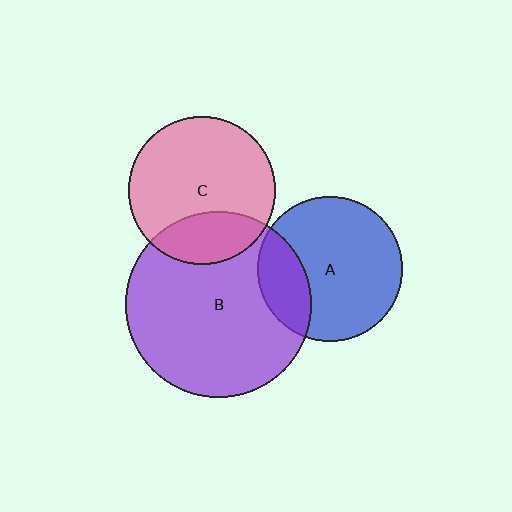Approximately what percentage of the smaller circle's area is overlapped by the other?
Approximately 25%.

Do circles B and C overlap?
Yes.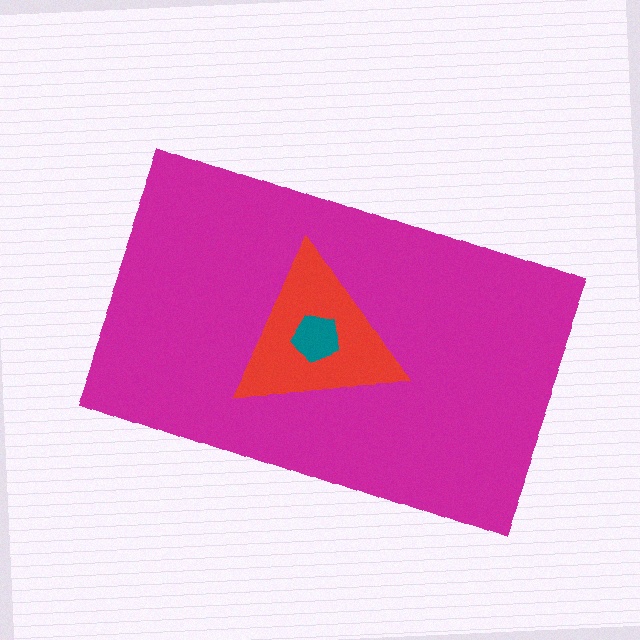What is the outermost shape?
The magenta rectangle.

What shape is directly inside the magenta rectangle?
The red triangle.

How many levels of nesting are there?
3.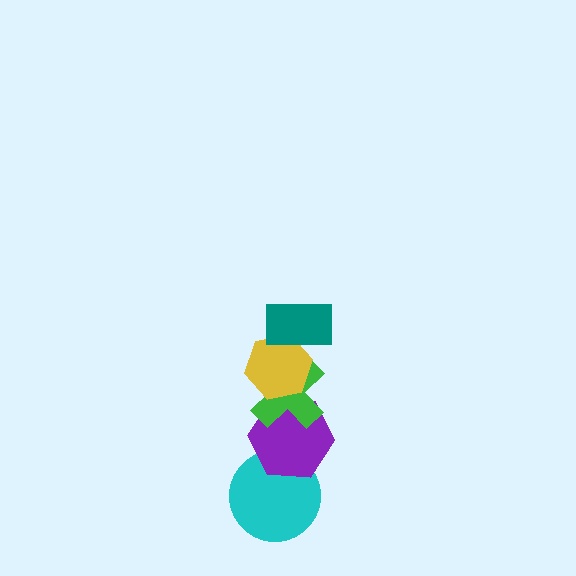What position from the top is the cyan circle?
The cyan circle is 5th from the top.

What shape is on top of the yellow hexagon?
The teal rectangle is on top of the yellow hexagon.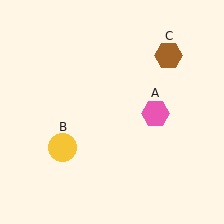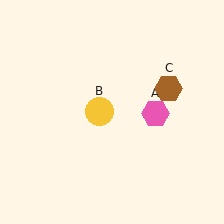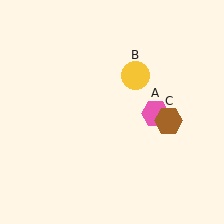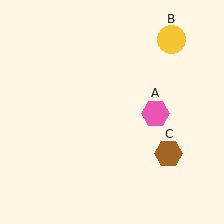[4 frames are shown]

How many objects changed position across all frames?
2 objects changed position: yellow circle (object B), brown hexagon (object C).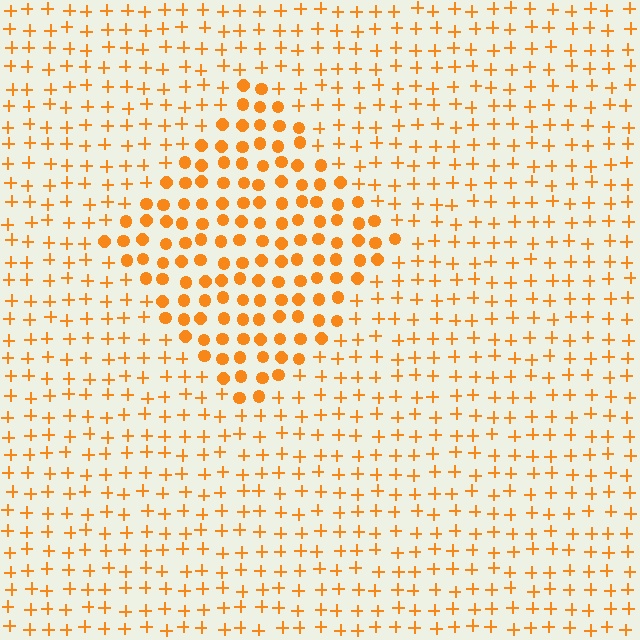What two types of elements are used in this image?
The image uses circles inside the diamond region and plus signs outside it.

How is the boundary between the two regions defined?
The boundary is defined by a change in element shape: circles inside vs. plus signs outside. All elements share the same color and spacing.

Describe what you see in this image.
The image is filled with small orange elements arranged in a uniform grid. A diamond-shaped region contains circles, while the surrounding area contains plus signs. The boundary is defined purely by the change in element shape.